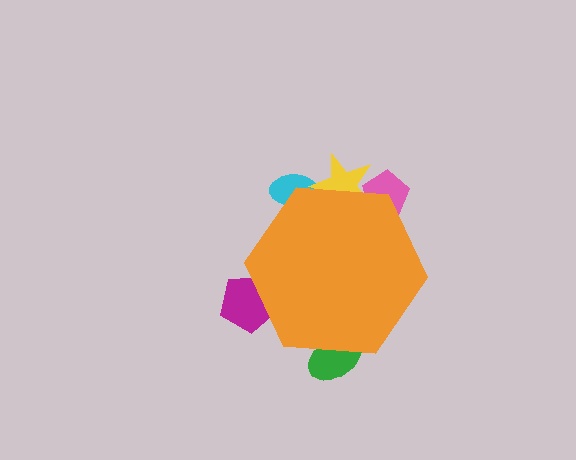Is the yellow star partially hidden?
Yes, the yellow star is partially hidden behind the orange hexagon.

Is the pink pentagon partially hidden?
Yes, the pink pentagon is partially hidden behind the orange hexagon.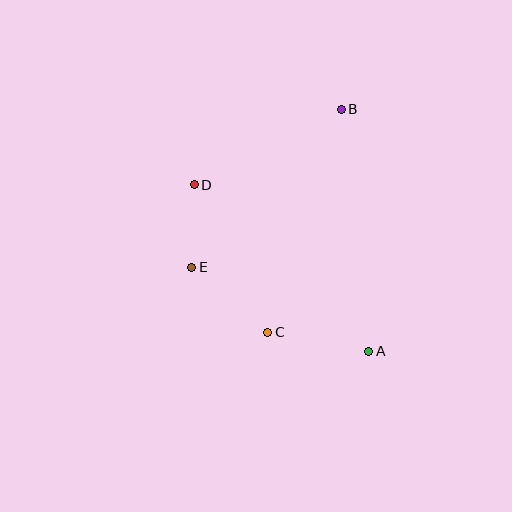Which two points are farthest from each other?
Points A and B are farthest from each other.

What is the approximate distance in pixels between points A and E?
The distance between A and E is approximately 196 pixels.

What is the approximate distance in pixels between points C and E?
The distance between C and E is approximately 100 pixels.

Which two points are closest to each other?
Points D and E are closest to each other.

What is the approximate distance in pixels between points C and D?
The distance between C and D is approximately 165 pixels.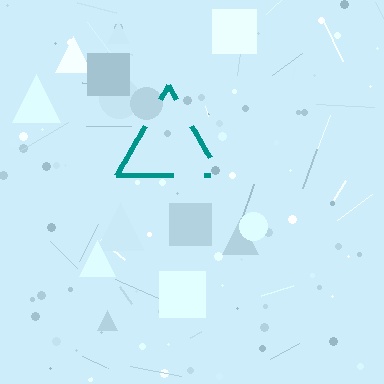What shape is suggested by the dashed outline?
The dashed outline suggests a triangle.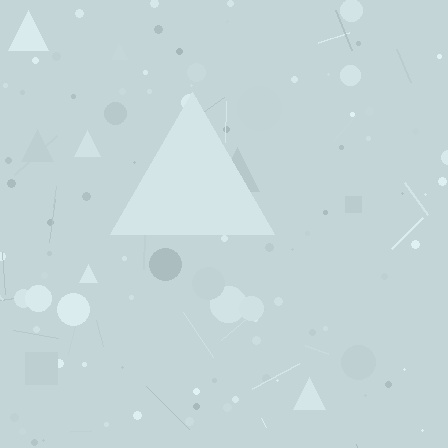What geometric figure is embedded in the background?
A triangle is embedded in the background.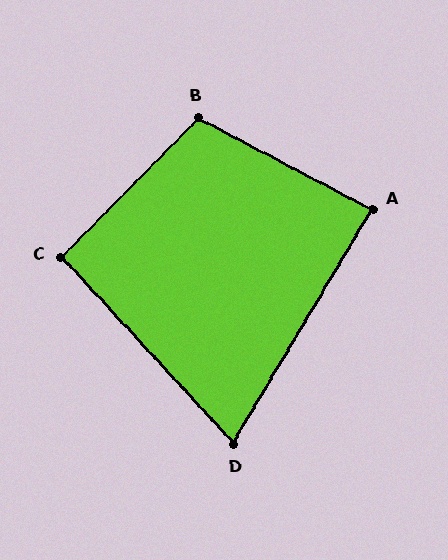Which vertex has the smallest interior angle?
D, at approximately 73 degrees.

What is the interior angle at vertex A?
Approximately 87 degrees (approximately right).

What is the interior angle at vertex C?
Approximately 93 degrees (approximately right).